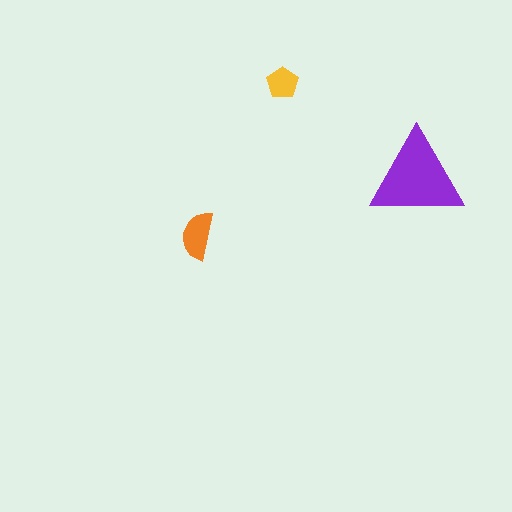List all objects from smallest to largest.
The yellow pentagon, the orange semicircle, the purple triangle.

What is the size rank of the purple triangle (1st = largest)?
1st.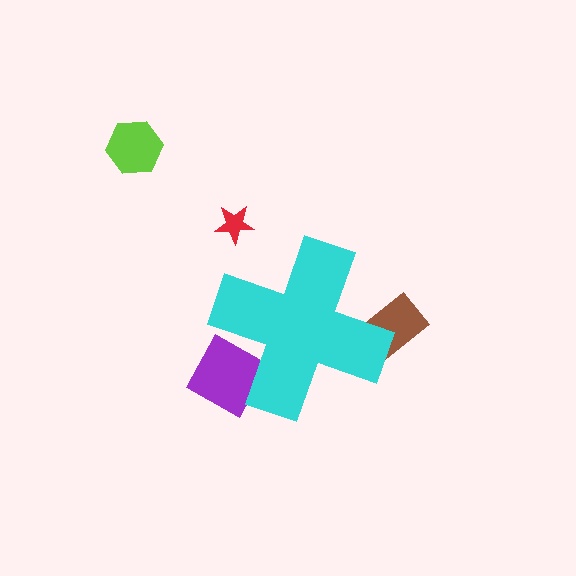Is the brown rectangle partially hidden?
Yes, the brown rectangle is partially hidden behind the cyan cross.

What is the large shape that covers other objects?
A cyan cross.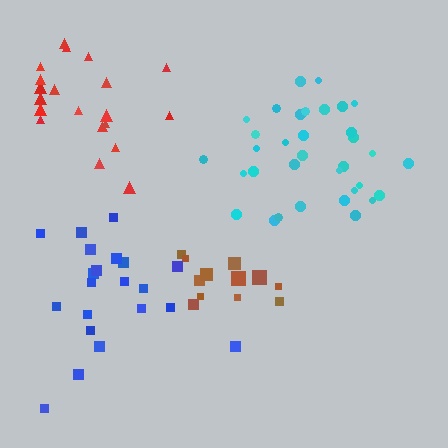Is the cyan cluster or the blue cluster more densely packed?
Cyan.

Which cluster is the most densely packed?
Cyan.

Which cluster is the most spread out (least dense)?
Red.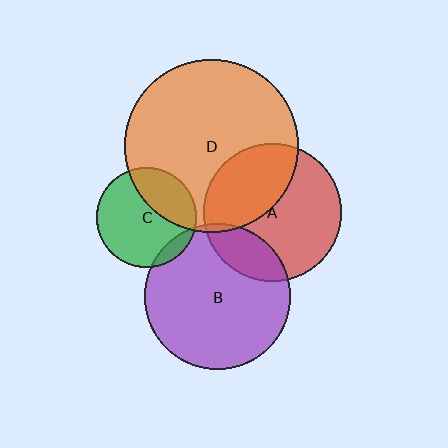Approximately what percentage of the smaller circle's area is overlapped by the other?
Approximately 10%.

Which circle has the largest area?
Circle D (orange).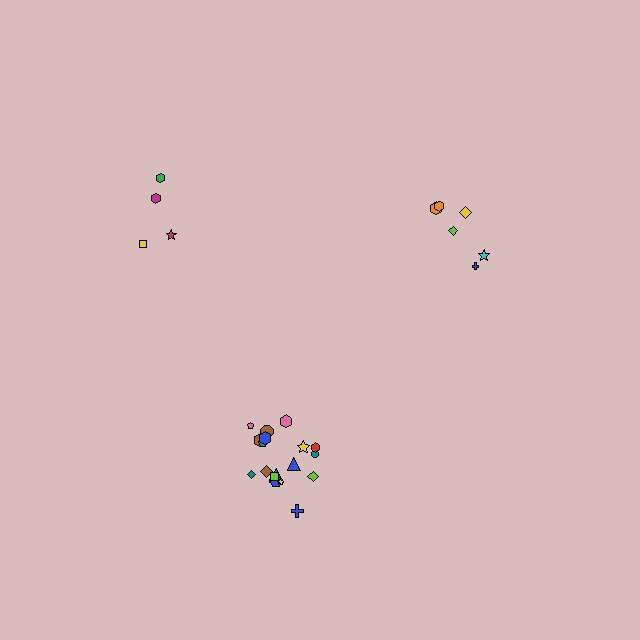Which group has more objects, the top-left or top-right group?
The top-right group.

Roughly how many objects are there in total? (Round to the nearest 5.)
Roughly 30 objects in total.